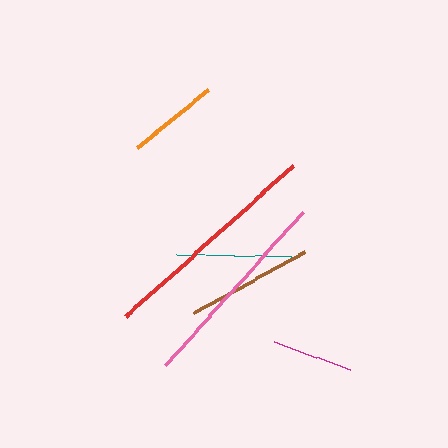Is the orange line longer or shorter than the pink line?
The pink line is longer than the orange line.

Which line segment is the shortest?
The magenta line is the shortest at approximately 81 pixels.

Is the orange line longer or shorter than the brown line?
The brown line is longer than the orange line.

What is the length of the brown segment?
The brown segment is approximately 127 pixels long.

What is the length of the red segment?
The red segment is approximately 226 pixels long.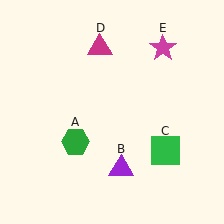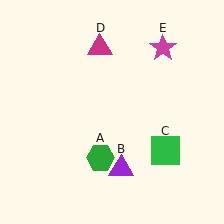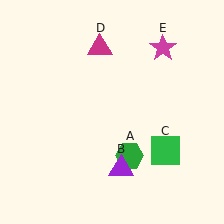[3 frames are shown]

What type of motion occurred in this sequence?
The green hexagon (object A) rotated counterclockwise around the center of the scene.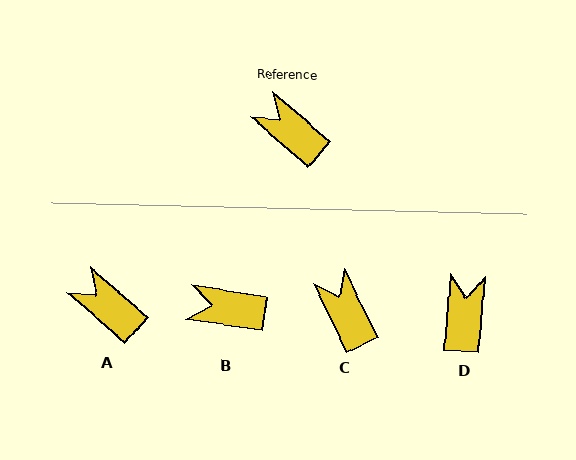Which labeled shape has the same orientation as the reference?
A.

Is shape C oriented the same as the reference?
No, it is off by about 22 degrees.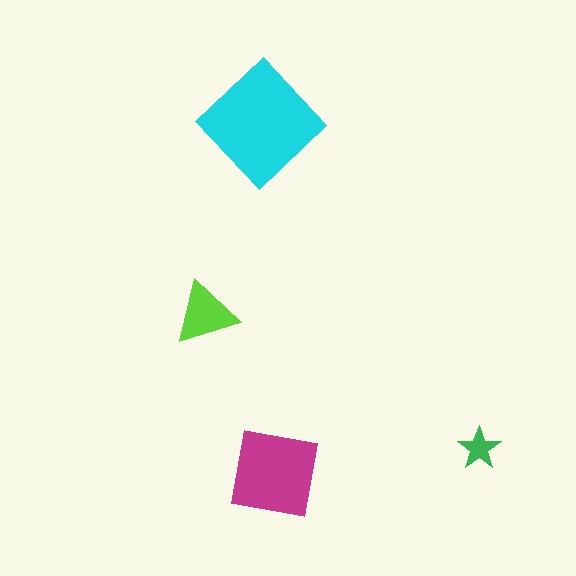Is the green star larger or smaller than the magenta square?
Smaller.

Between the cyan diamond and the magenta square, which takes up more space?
The cyan diamond.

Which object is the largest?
The cyan diamond.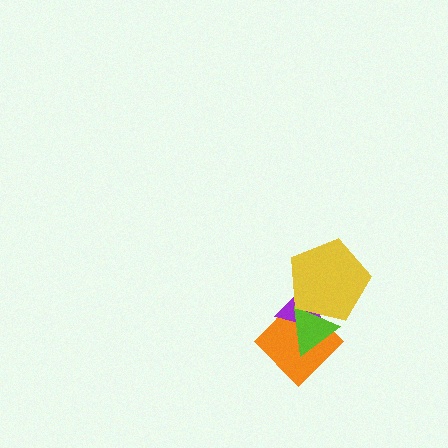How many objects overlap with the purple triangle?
3 objects overlap with the purple triangle.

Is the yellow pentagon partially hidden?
No, no other shape covers it.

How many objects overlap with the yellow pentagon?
3 objects overlap with the yellow pentagon.